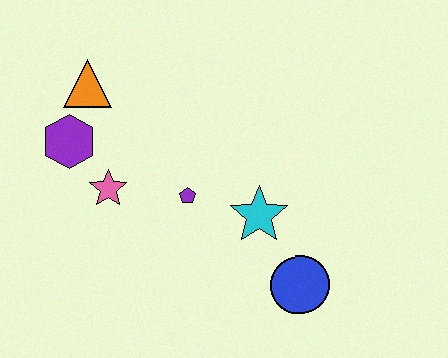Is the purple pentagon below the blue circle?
No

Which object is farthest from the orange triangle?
The blue circle is farthest from the orange triangle.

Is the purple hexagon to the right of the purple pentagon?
No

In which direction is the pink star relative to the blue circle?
The pink star is to the left of the blue circle.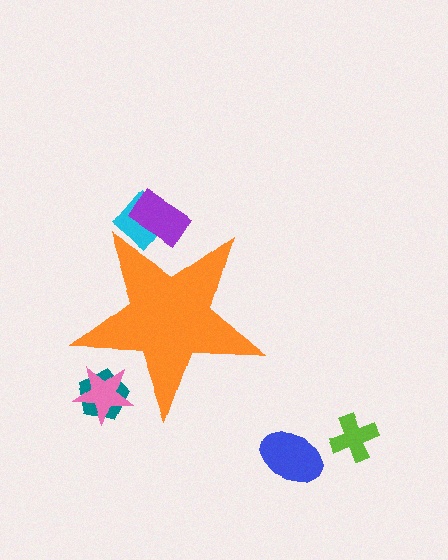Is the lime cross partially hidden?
No, the lime cross is fully visible.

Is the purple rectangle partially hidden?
Yes, the purple rectangle is partially hidden behind the orange star.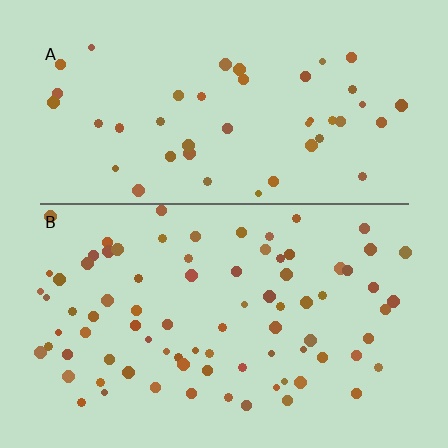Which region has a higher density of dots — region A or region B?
B (the bottom).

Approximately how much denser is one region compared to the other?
Approximately 1.8× — region B over region A.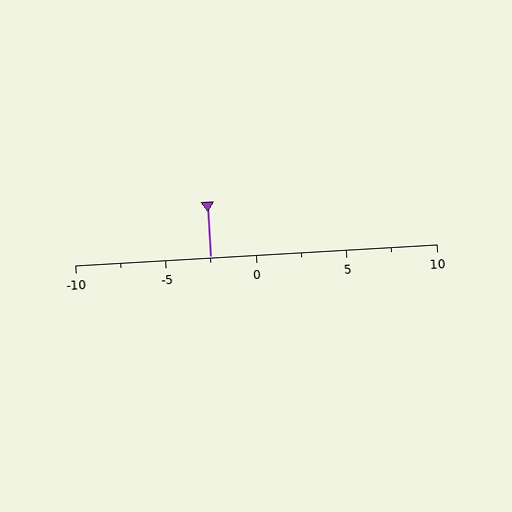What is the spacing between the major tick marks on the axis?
The major ticks are spaced 5 apart.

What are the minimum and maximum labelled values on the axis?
The axis runs from -10 to 10.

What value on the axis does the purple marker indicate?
The marker indicates approximately -2.5.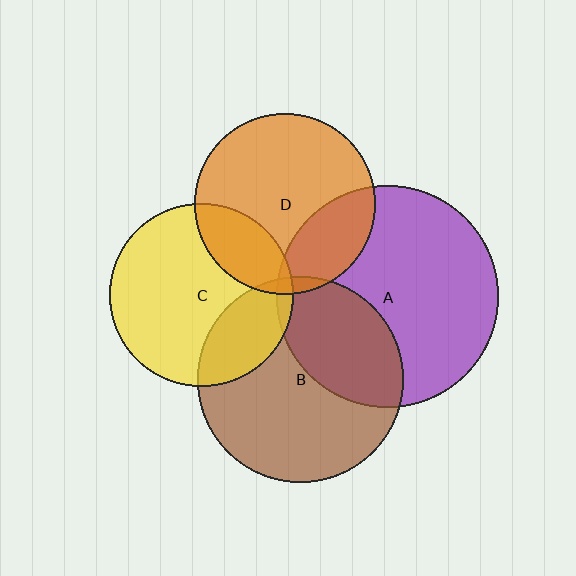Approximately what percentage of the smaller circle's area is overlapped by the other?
Approximately 5%.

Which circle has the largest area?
Circle A (purple).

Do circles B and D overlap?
Yes.